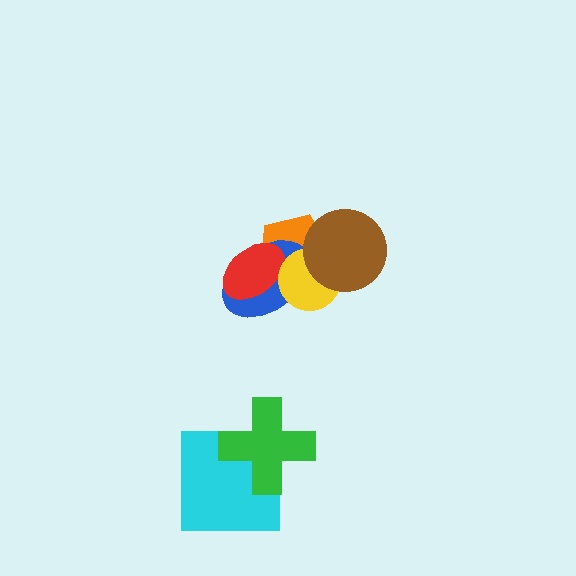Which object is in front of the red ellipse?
The yellow circle is in front of the red ellipse.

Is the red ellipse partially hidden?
Yes, it is partially covered by another shape.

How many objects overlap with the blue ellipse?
3 objects overlap with the blue ellipse.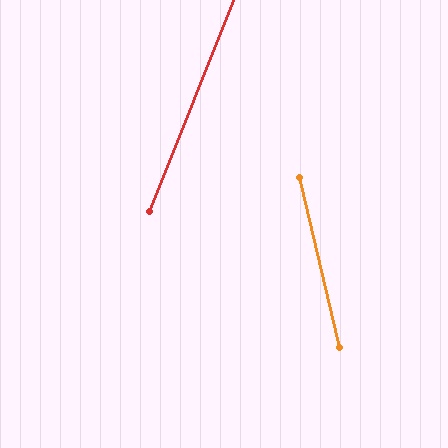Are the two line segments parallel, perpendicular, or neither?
Neither parallel nor perpendicular — they differ by about 35°.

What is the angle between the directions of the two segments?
Approximately 35 degrees.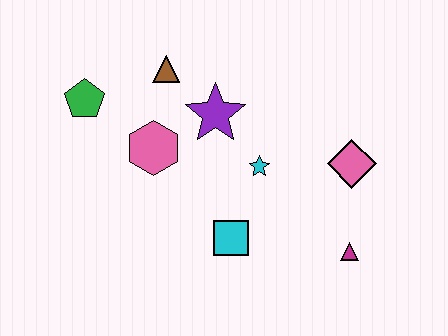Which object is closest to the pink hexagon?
The purple star is closest to the pink hexagon.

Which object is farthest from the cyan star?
The green pentagon is farthest from the cyan star.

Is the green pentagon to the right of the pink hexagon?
No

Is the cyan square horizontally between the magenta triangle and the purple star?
Yes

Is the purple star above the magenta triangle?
Yes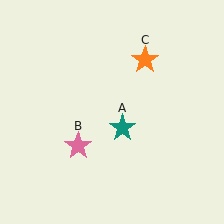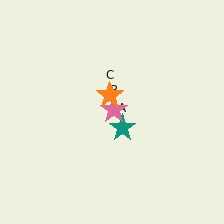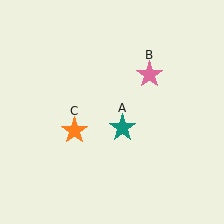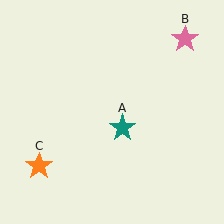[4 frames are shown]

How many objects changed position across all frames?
2 objects changed position: pink star (object B), orange star (object C).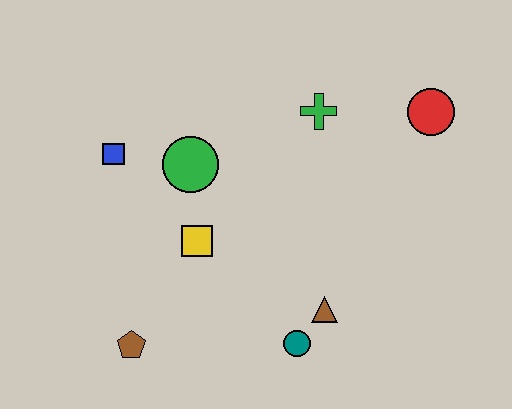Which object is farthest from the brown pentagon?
The red circle is farthest from the brown pentagon.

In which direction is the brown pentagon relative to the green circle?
The brown pentagon is below the green circle.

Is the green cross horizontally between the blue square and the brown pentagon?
No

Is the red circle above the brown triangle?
Yes